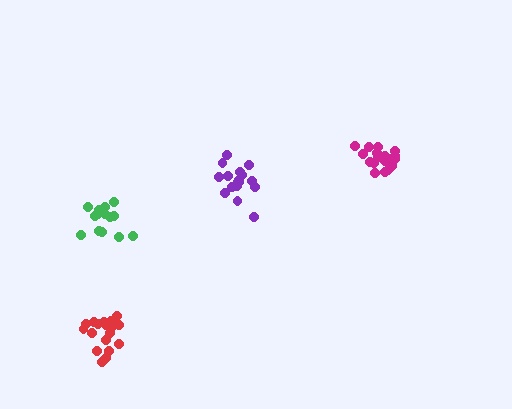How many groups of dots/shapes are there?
There are 4 groups.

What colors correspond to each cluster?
The clusters are colored: green, purple, magenta, red.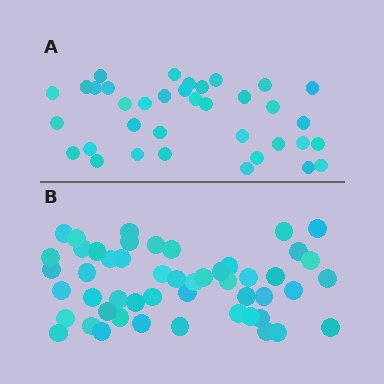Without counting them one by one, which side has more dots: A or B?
Region B (the bottom region) has more dots.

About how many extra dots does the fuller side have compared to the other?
Region B has approximately 15 more dots than region A.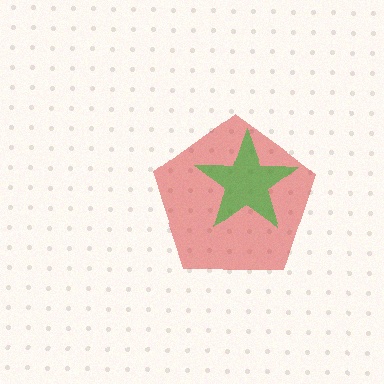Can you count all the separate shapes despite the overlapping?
Yes, there are 2 separate shapes.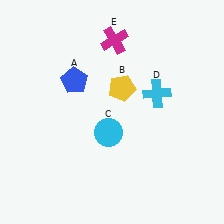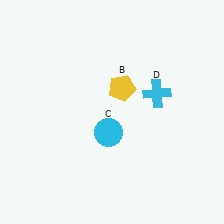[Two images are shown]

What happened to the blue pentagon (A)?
The blue pentagon (A) was removed in Image 2. It was in the top-left area of Image 1.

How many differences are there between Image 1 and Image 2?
There are 2 differences between the two images.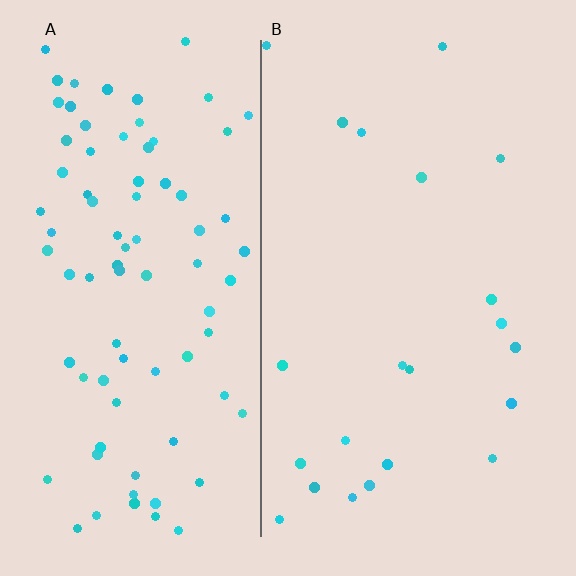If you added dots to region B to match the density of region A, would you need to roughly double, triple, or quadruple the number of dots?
Approximately quadruple.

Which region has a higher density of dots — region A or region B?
A (the left).